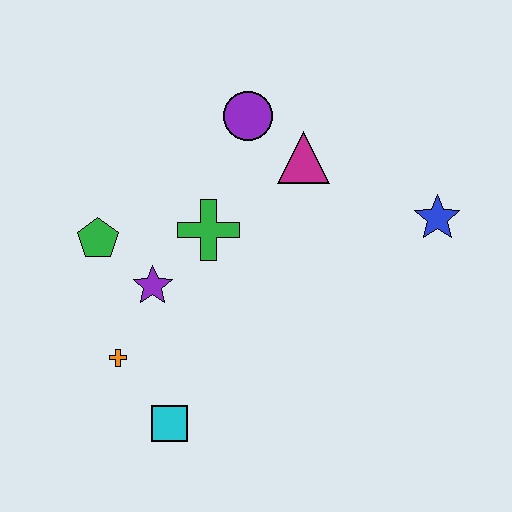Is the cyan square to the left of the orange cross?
No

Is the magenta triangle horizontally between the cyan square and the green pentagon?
No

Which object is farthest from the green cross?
The blue star is farthest from the green cross.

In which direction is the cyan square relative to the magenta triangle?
The cyan square is below the magenta triangle.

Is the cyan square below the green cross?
Yes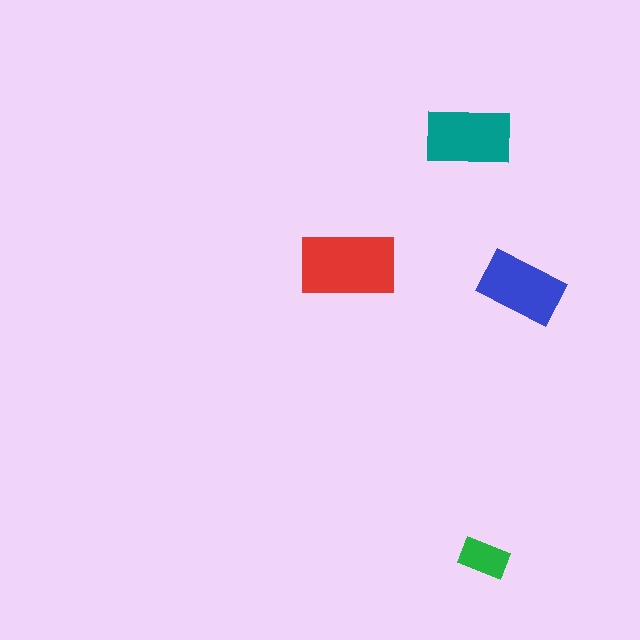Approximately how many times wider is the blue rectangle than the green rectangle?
About 1.5 times wider.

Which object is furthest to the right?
The blue rectangle is rightmost.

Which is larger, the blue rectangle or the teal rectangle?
The teal one.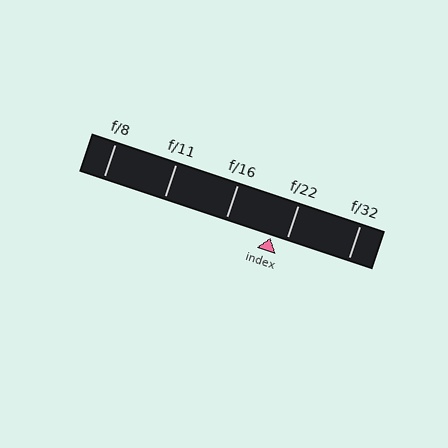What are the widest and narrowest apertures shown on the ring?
The widest aperture shown is f/8 and the narrowest is f/32.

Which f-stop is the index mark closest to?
The index mark is closest to f/22.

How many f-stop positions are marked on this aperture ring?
There are 5 f-stop positions marked.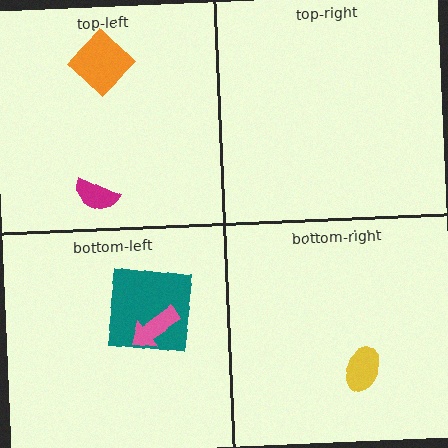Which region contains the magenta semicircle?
The top-left region.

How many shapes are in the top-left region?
2.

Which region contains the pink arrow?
The bottom-left region.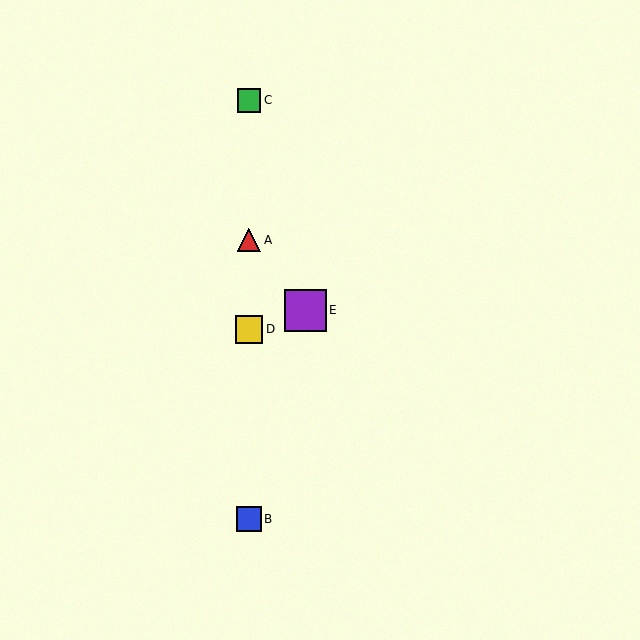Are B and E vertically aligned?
No, B is at x≈249 and E is at x≈305.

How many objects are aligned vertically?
4 objects (A, B, C, D) are aligned vertically.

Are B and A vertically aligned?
Yes, both are at x≈249.